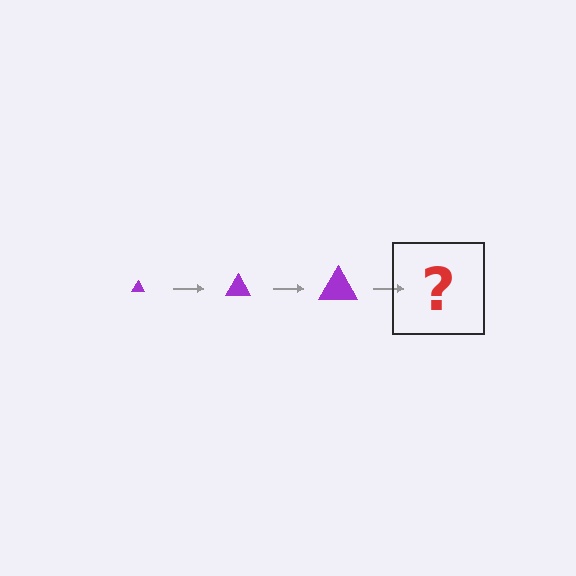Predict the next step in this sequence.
The next step is a purple triangle, larger than the previous one.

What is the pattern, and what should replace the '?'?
The pattern is that the triangle gets progressively larger each step. The '?' should be a purple triangle, larger than the previous one.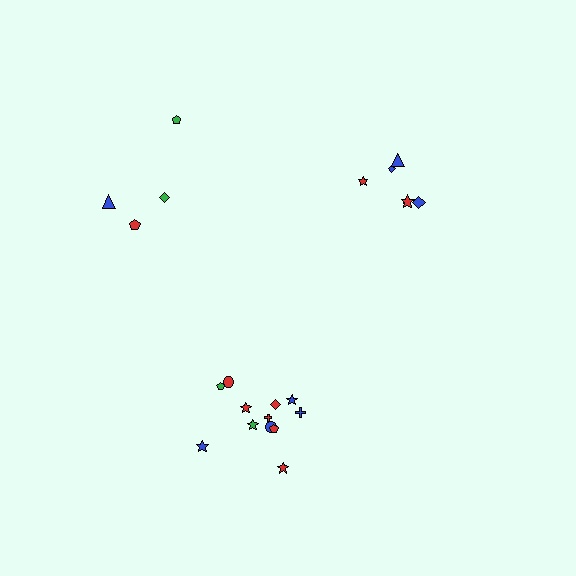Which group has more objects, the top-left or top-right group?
The top-right group.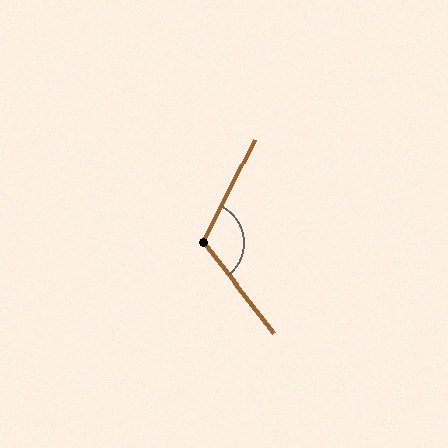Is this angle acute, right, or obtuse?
It is obtuse.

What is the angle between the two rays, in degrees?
Approximately 115 degrees.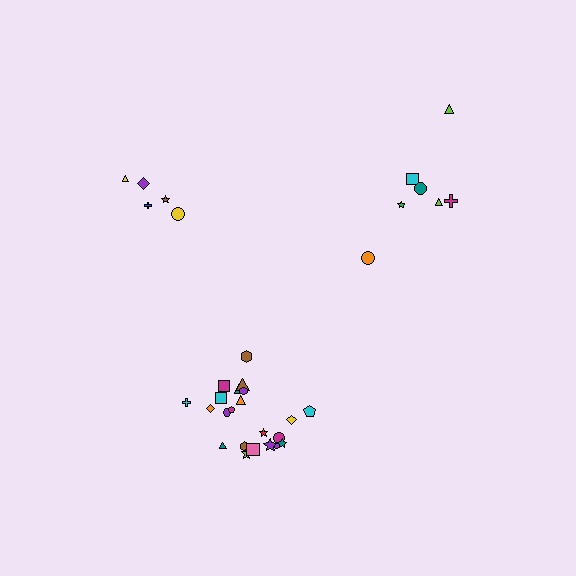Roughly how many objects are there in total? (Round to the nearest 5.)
Roughly 35 objects in total.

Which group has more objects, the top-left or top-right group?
The top-right group.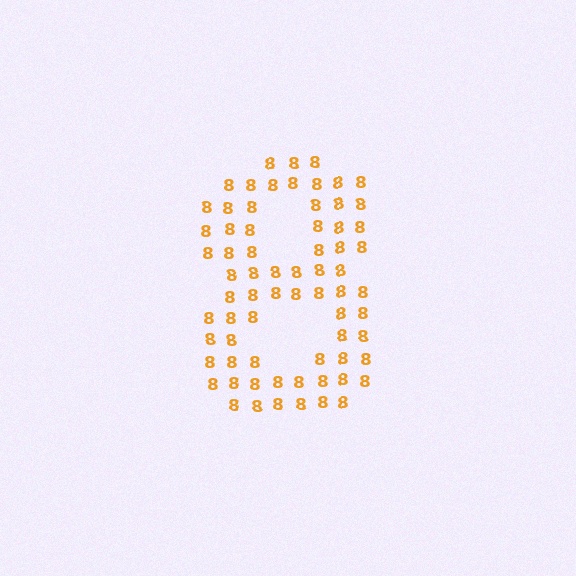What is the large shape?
The large shape is the digit 8.